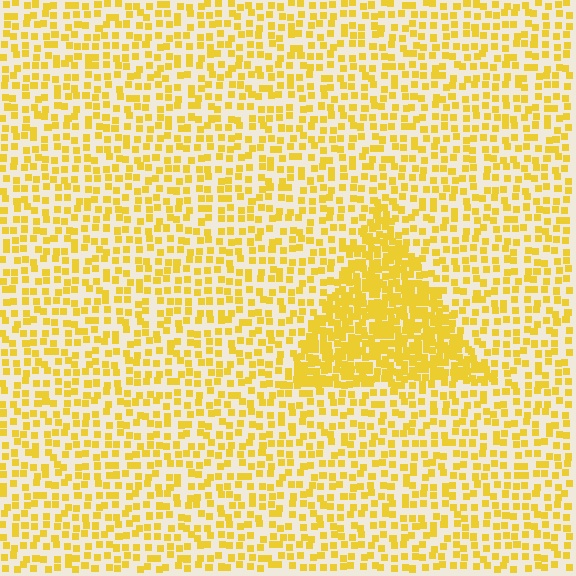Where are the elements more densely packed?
The elements are more densely packed inside the triangle boundary.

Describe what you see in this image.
The image contains small yellow elements arranged at two different densities. A triangle-shaped region is visible where the elements are more densely packed than the surrounding area.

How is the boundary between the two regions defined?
The boundary is defined by a change in element density (approximately 2.3x ratio). All elements are the same color, size, and shape.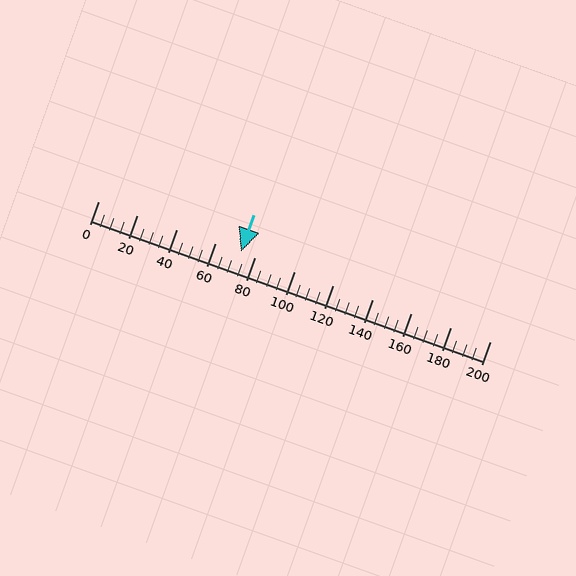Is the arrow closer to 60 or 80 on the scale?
The arrow is closer to 80.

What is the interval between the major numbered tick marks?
The major tick marks are spaced 20 units apart.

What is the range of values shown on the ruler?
The ruler shows values from 0 to 200.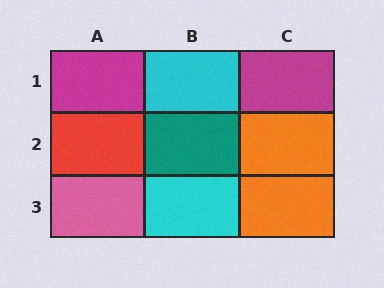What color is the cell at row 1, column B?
Cyan.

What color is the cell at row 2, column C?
Orange.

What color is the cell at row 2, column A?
Red.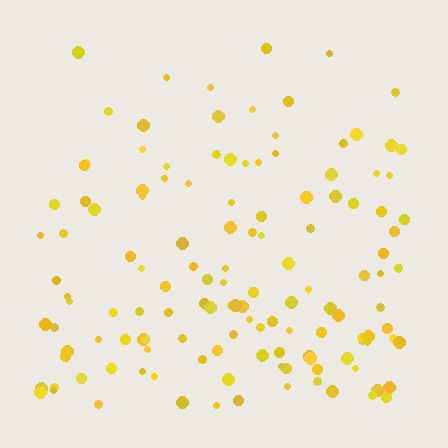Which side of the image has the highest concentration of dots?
The bottom.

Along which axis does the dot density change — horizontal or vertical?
Vertical.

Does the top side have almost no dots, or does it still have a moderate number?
Still a moderate number, just noticeably fewer than the bottom.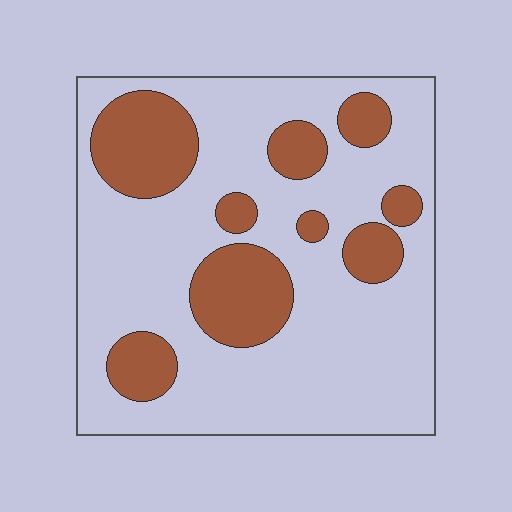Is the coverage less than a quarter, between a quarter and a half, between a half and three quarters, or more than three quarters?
Between a quarter and a half.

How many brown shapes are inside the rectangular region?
9.